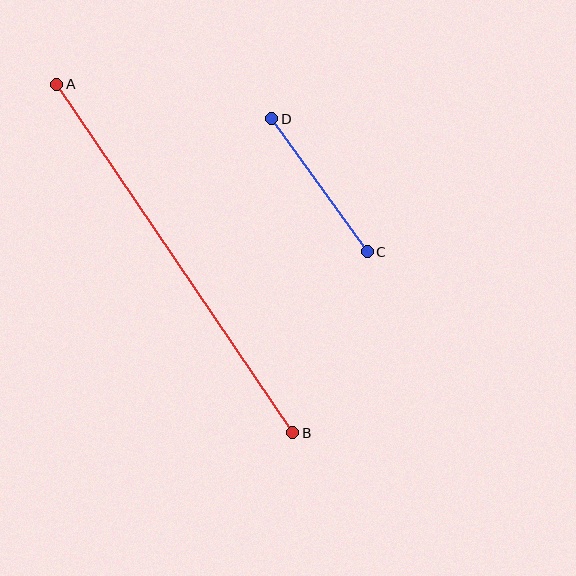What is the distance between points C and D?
The distance is approximately 163 pixels.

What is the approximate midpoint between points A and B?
The midpoint is at approximately (175, 259) pixels.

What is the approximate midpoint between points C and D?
The midpoint is at approximately (319, 185) pixels.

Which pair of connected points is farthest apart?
Points A and B are farthest apart.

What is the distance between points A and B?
The distance is approximately 421 pixels.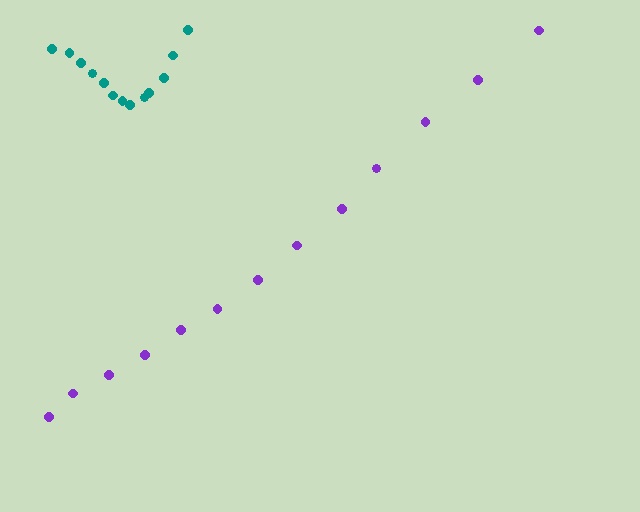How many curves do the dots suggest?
There are 2 distinct paths.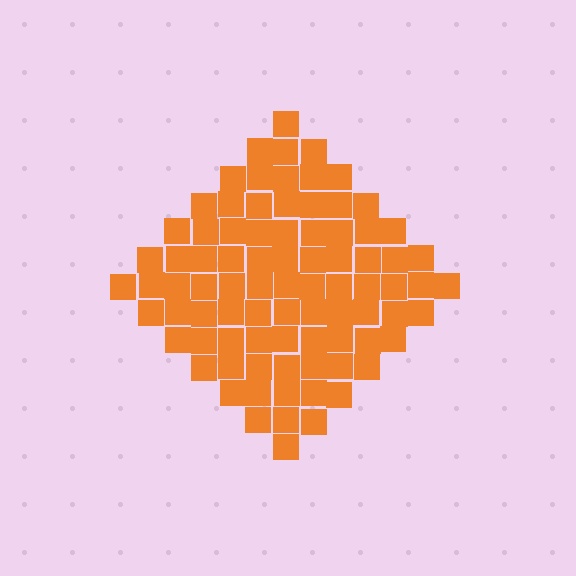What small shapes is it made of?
It is made of small squares.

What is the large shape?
The large shape is a diamond.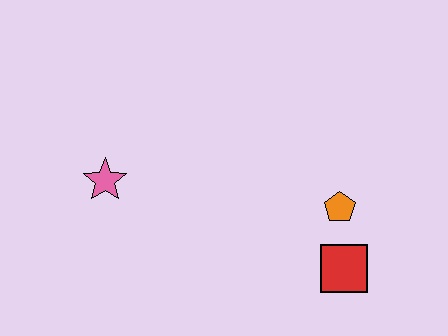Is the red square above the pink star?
No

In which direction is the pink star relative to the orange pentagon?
The pink star is to the left of the orange pentagon.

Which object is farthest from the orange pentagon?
The pink star is farthest from the orange pentagon.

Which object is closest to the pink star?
The orange pentagon is closest to the pink star.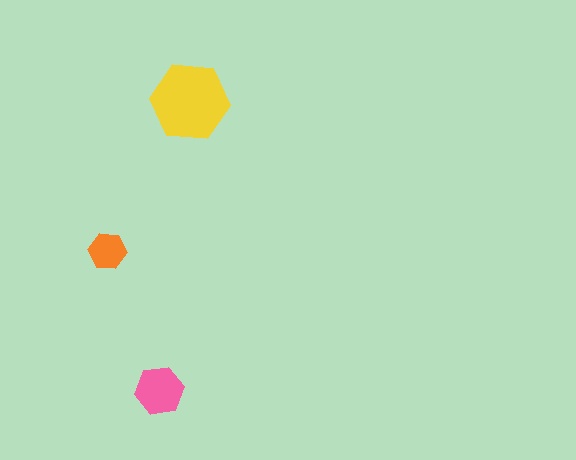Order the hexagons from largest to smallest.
the yellow one, the pink one, the orange one.